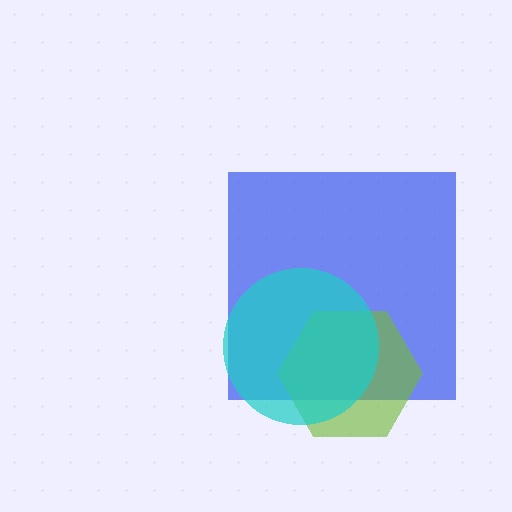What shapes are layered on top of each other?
The layered shapes are: a blue square, a lime hexagon, a cyan circle.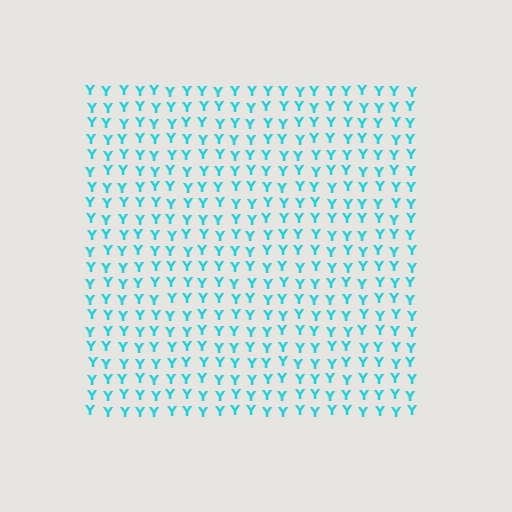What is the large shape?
The large shape is a square.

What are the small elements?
The small elements are letter Y's.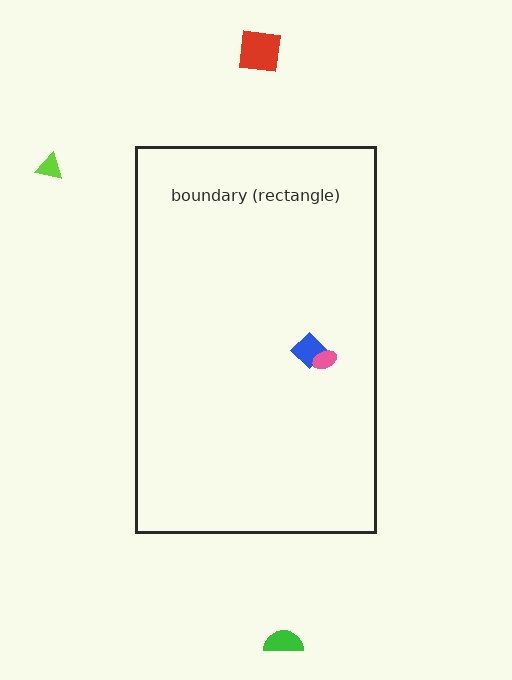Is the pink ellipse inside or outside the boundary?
Inside.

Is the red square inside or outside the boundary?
Outside.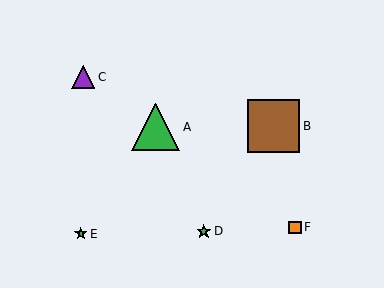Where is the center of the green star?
The center of the green star is at (81, 234).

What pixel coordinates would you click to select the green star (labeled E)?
Click at (81, 234) to select the green star E.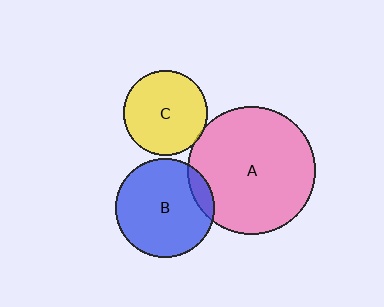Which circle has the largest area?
Circle A (pink).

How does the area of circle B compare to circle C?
Approximately 1.4 times.